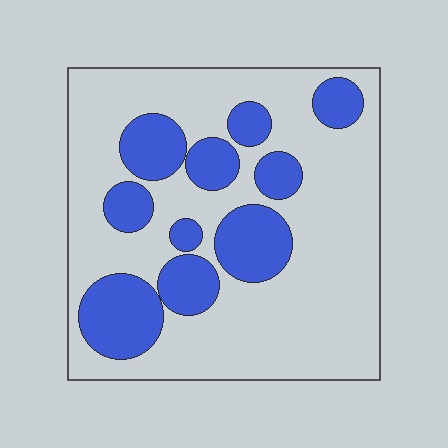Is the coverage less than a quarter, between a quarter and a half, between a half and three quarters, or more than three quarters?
Between a quarter and a half.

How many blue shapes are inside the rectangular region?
10.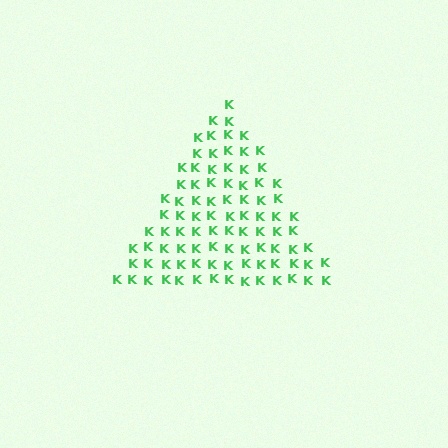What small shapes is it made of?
It is made of small letter K's.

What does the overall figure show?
The overall figure shows a triangle.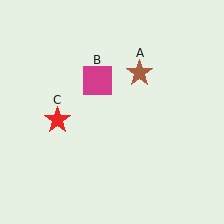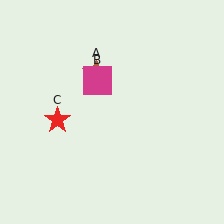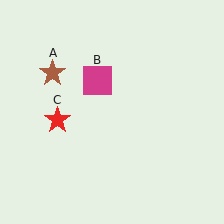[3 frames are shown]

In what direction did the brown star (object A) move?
The brown star (object A) moved left.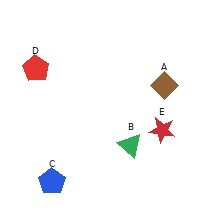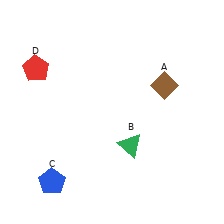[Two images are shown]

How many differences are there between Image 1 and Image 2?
There is 1 difference between the two images.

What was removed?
The red star (E) was removed in Image 2.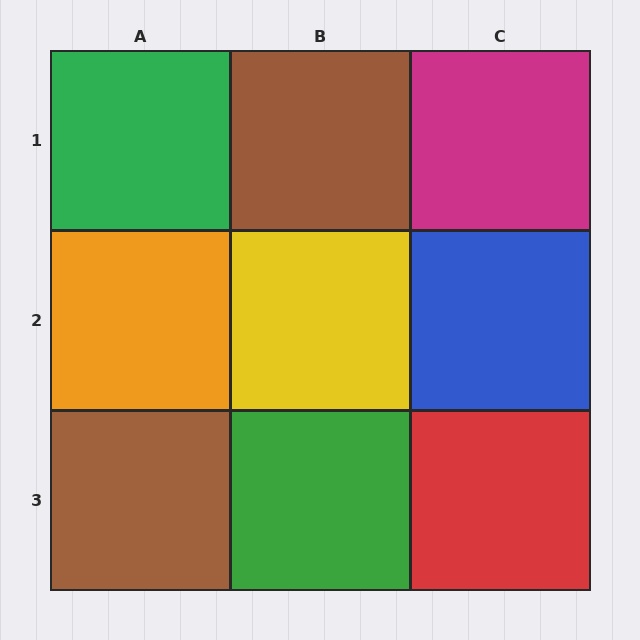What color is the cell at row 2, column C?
Blue.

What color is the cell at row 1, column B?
Brown.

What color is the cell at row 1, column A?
Green.